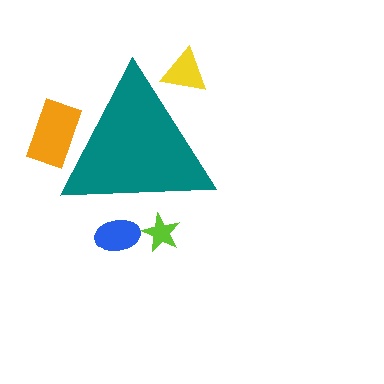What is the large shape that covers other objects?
A teal triangle.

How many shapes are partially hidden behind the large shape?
4 shapes are partially hidden.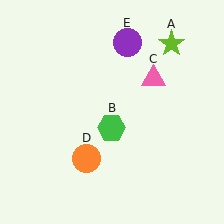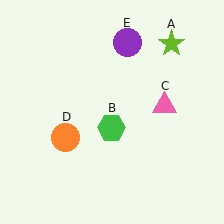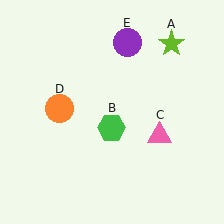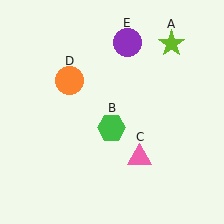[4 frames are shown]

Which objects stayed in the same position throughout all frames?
Lime star (object A) and green hexagon (object B) and purple circle (object E) remained stationary.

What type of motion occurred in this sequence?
The pink triangle (object C), orange circle (object D) rotated clockwise around the center of the scene.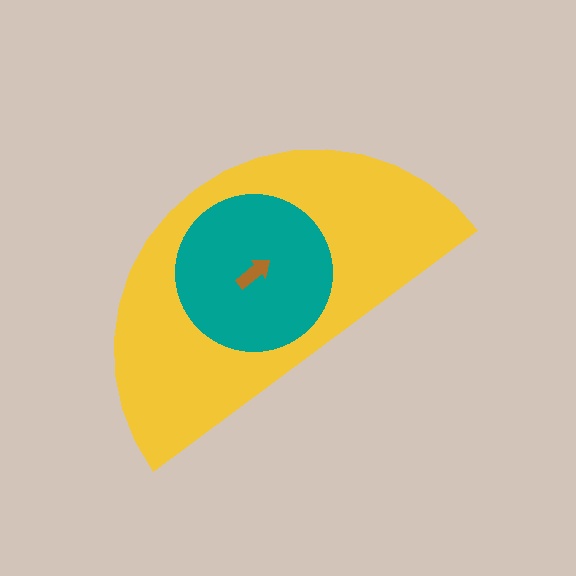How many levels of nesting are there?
3.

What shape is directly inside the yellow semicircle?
The teal circle.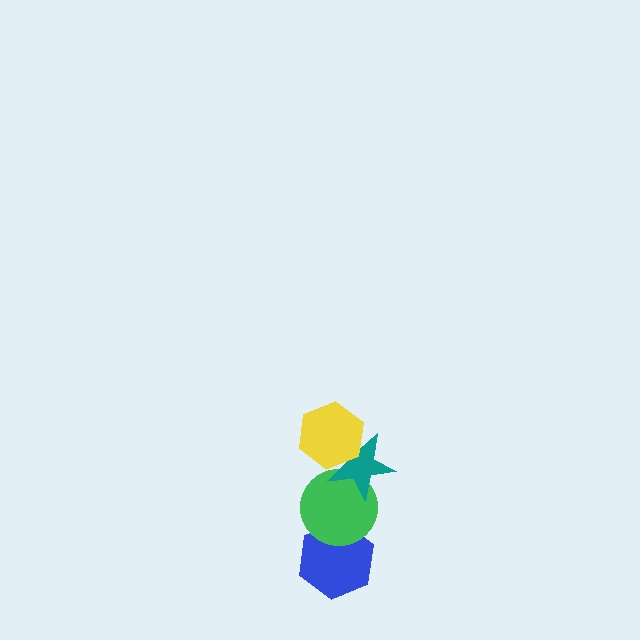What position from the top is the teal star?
The teal star is 2nd from the top.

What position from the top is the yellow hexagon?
The yellow hexagon is 1st from the top.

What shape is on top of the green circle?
The teal star is on top of the green circle.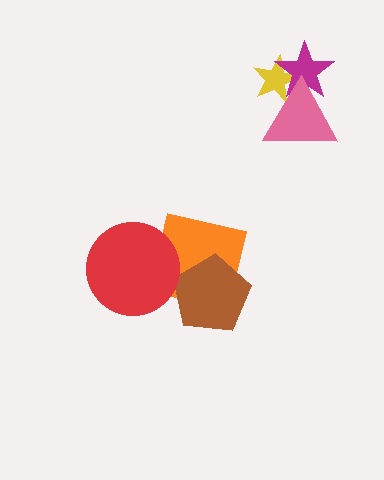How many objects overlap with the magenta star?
2 objects overlap with the magenta star.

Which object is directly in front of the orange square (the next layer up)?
The brown pentagon is directly in front of the orange square.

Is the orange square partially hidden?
Yes, it is partially covered by another shape.